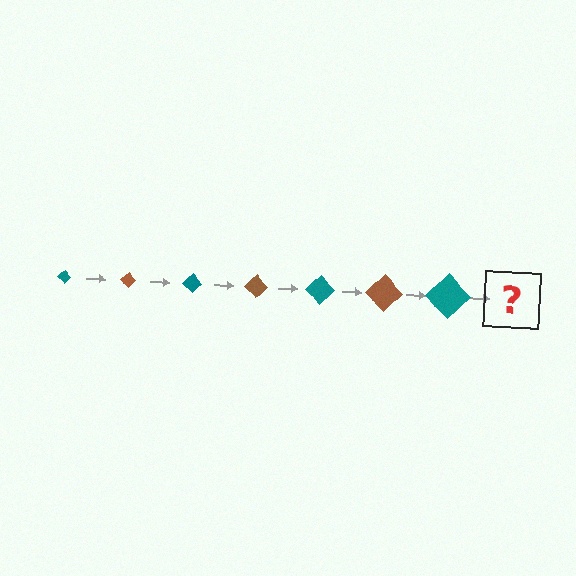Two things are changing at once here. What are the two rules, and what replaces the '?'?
The two rules are that the diamond grows larger each step and the color cycles through teal and brown. The '?' should be a brown diamond, larger than the previous one.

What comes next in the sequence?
The next element should be a brown diamond, larger than the previous one.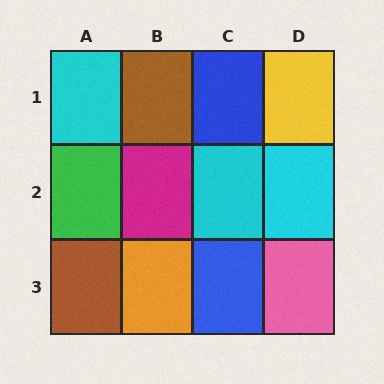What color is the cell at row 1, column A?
Cyan.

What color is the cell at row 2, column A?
Green.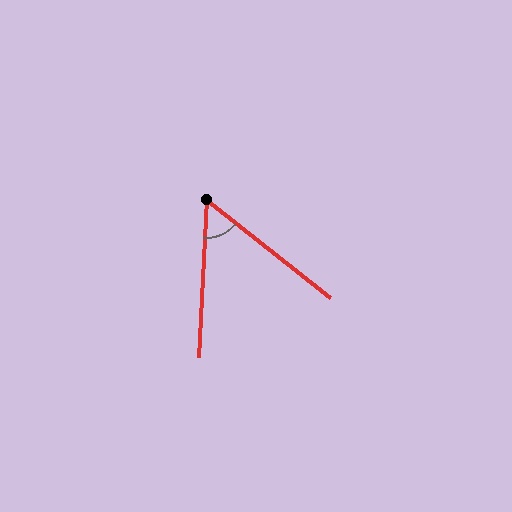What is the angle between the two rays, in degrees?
Approximately 55 degrees.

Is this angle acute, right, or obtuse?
It is acute.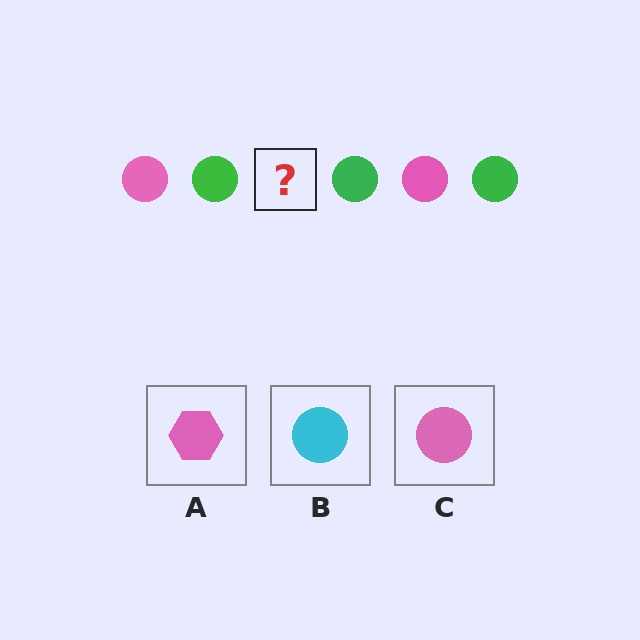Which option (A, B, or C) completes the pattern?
C.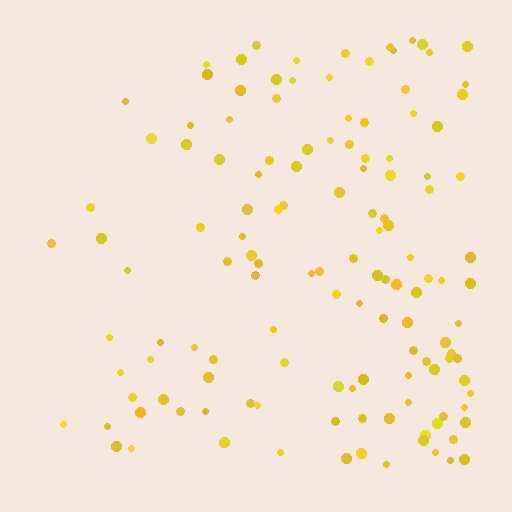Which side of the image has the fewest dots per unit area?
The left.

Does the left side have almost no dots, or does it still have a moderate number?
Still a moderate number, just noticeably fewer than the right.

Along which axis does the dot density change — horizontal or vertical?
Horizontal.